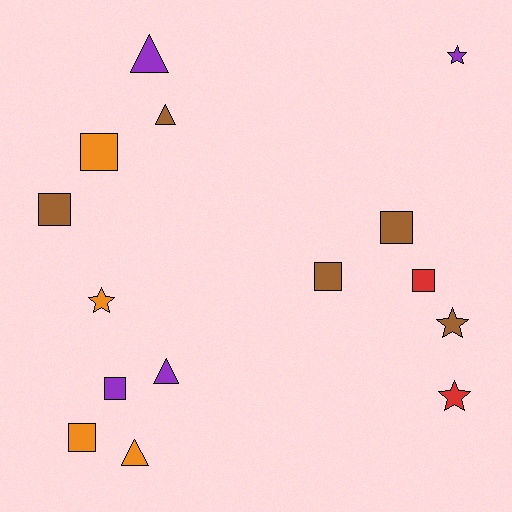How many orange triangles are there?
There is 1 orange triangle.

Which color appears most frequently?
Brown, with 5 objects.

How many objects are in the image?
There are 15 objects.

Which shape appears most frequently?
Square, with 7 objects.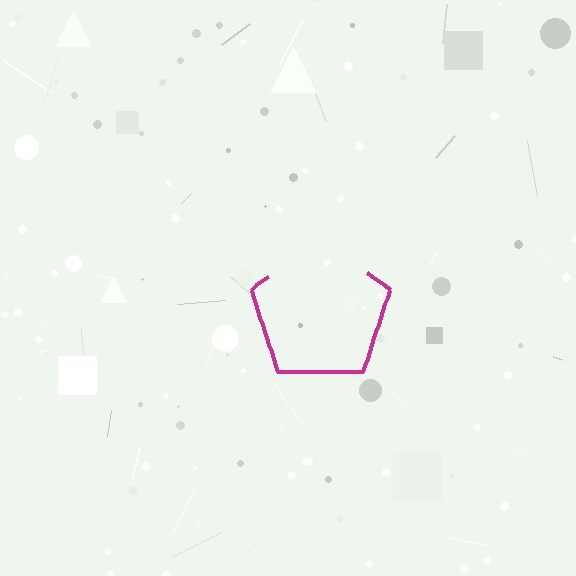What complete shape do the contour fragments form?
The contour fragments form a pentagon.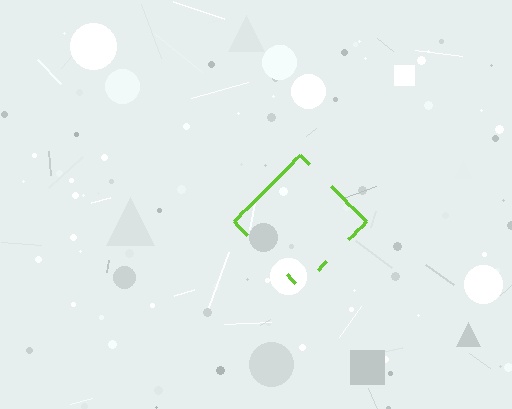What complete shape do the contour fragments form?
The contour fragments form a diamond.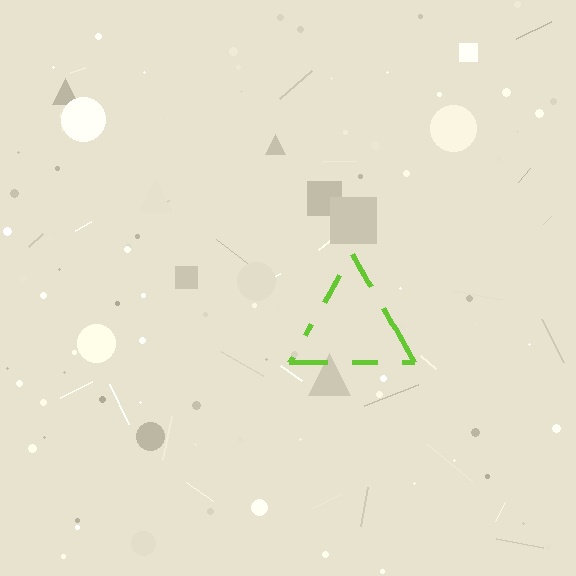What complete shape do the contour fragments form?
The contour fragments form a triangle.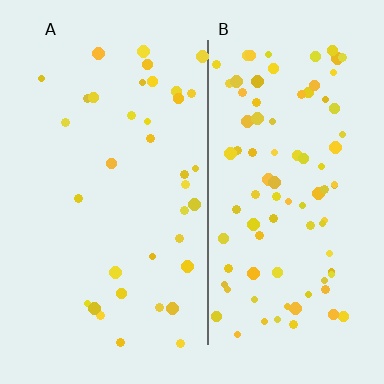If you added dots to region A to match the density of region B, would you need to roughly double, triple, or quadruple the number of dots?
Approximately triple.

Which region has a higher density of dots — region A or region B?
B (the right).